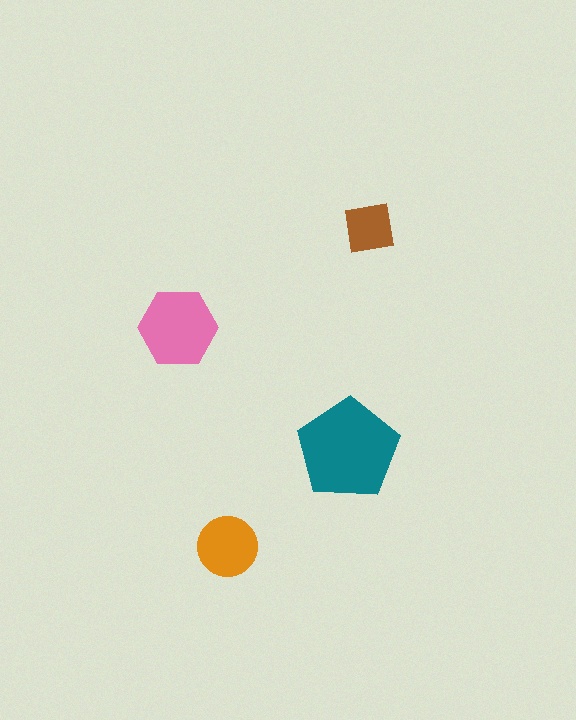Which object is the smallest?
The brown square.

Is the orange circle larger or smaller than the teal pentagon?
Smaller.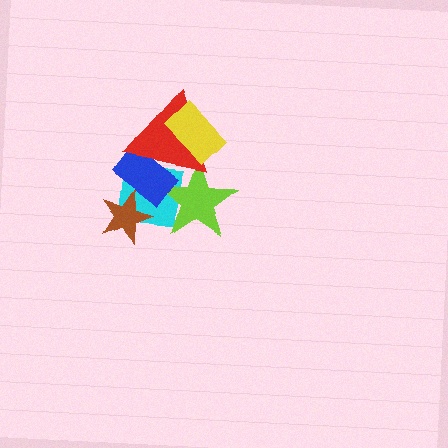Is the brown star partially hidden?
Yes, it is partially covered by another shape.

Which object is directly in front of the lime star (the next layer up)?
The blue rectangle is directly in front of the lime star.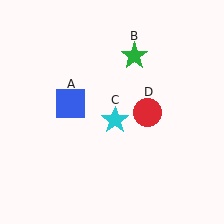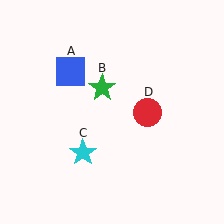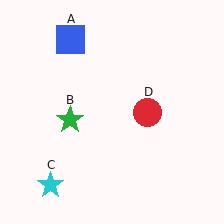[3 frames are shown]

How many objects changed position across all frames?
3 objects changed position: blue square (object A), green star (object B), cyan star (object C).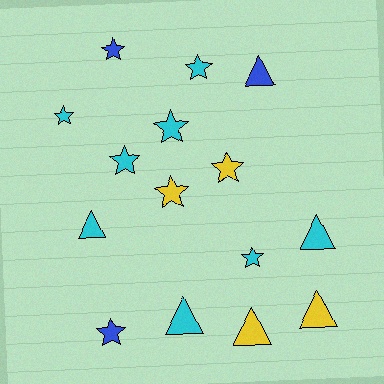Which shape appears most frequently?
Star, with 9 objects.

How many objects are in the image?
There are 15 objects.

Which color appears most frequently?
Cyan, with 8 objects.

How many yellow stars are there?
There are 2 yellow stars.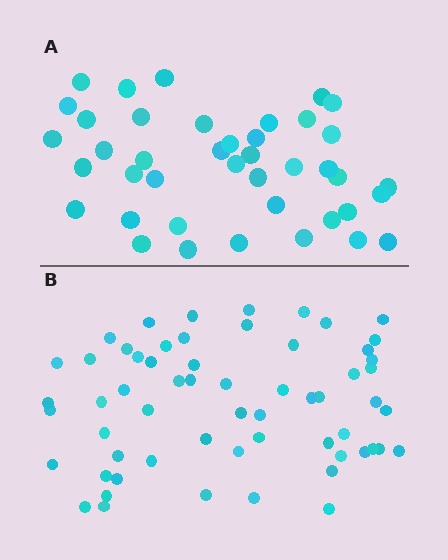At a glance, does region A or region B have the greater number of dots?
Region B (the bottom region) has more dots.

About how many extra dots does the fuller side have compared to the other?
Region B has approximately 20 more dots than region A.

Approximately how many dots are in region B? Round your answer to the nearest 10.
About 60 dots.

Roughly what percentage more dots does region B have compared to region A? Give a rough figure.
About 45% more.